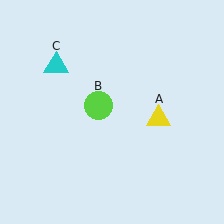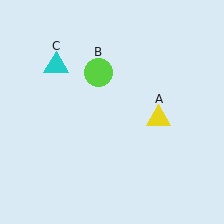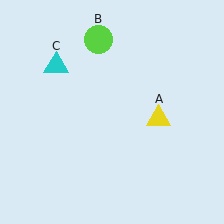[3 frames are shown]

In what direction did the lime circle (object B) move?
The lime circle (object B) moved up.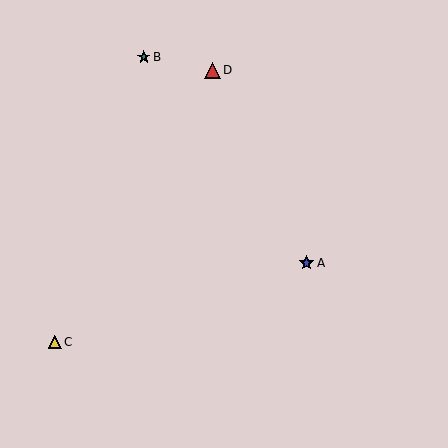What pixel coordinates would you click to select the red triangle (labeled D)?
Click at (212, 70) to select the red triangle D.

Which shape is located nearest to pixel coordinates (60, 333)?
The yellow triangle (labeled C) at (55, 342) is nearest to that location.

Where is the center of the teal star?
The center of the teal star is at (144, 57).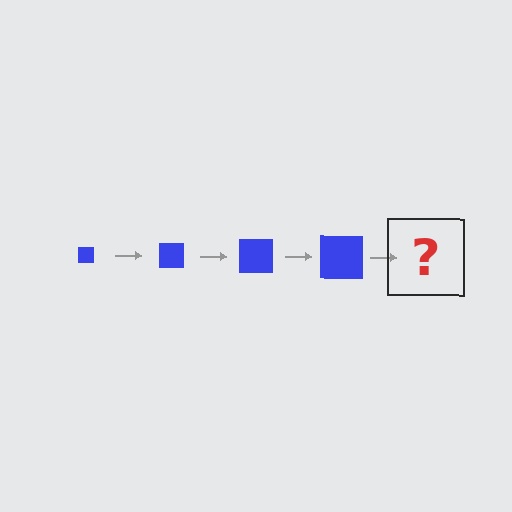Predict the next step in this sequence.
The next step is a blue square, larger than the previous one.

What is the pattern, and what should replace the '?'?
The pattern is that the square gets progressively larger each step. The '?' should be a blue square, larger than the previous one.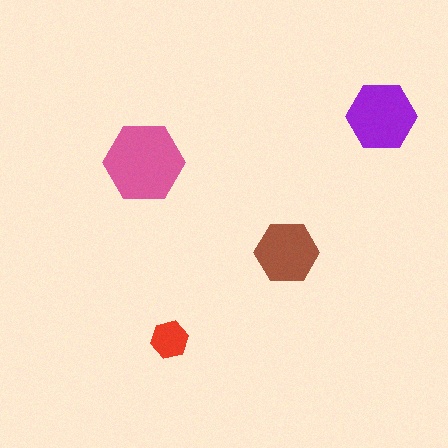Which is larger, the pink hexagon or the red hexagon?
The pink one.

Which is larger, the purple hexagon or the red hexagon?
The purple one.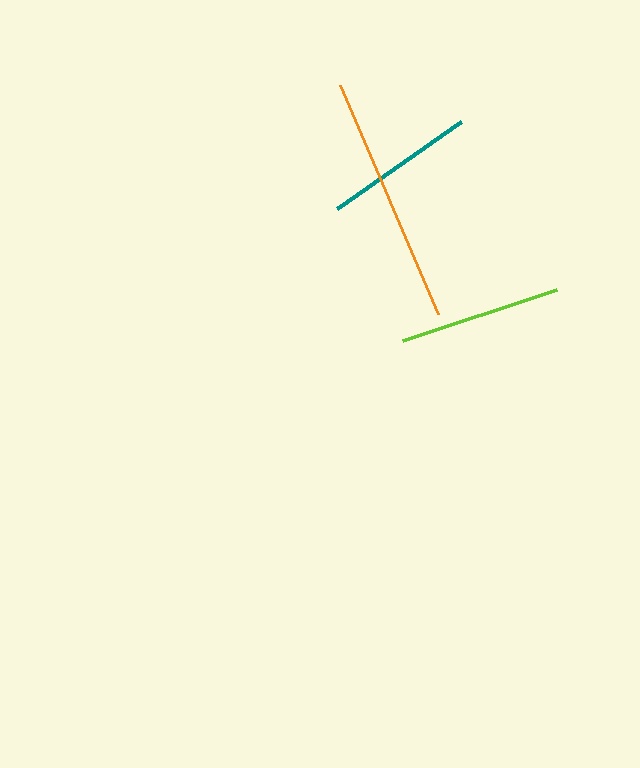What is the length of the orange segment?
The orange segment is approximately 249 pixels long.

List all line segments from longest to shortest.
From longest to shortest: orange, lime, teal.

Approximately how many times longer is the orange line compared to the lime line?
The orange line is approximately 1.5 times the length of the lime line.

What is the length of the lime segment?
The lime segment is approximately 162 pixels long.